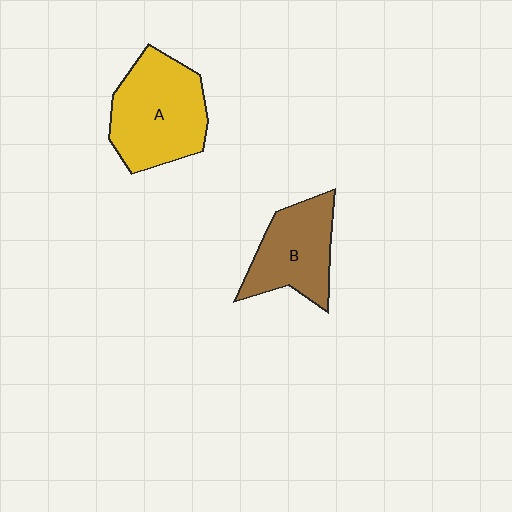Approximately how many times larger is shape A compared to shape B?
Approximately 1.3 times.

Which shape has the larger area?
Shape A (yellow).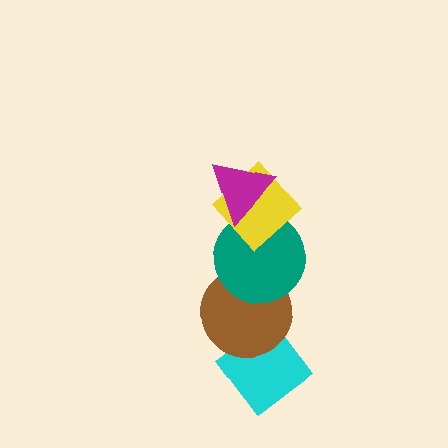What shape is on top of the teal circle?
The yellow diamond is on top of the teal circle.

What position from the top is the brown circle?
The brown circle is 4th from the top.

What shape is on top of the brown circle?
The teal circle is on top of the brown circle.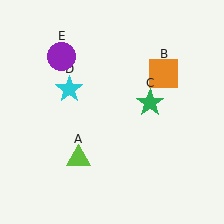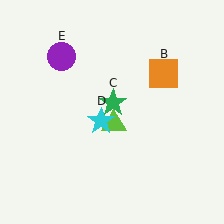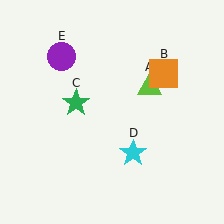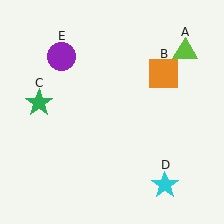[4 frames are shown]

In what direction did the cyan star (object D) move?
The cyan star (object D) moved down and to the right.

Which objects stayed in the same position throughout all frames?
Orange square (object B) and purple circle (object E) remained stationary.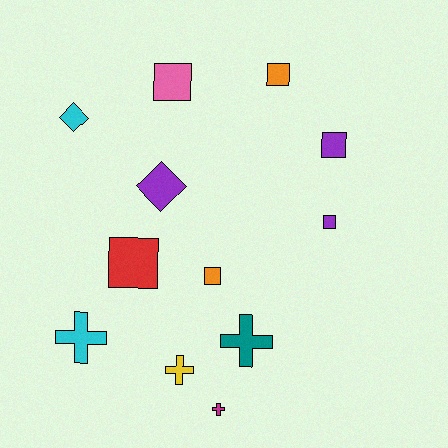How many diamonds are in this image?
There are 2 diamonds.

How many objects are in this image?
There are 12 objects.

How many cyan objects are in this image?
There are 2 cyan objects.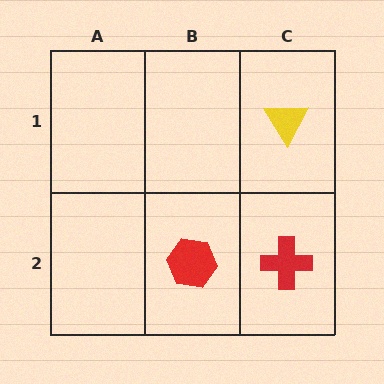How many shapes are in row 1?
1 shape.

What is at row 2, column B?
A red hexagon.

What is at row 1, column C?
A yellow triangle.